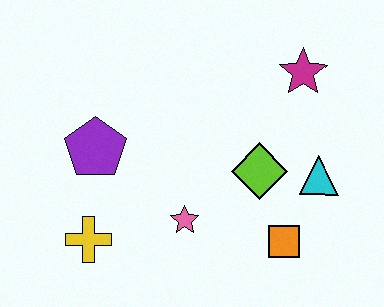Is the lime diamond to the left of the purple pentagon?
No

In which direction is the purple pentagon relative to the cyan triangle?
The purple pentagon is to the left of the cyan triangle.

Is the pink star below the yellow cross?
No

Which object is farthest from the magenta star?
The yellow cross is farthest from the magenta star.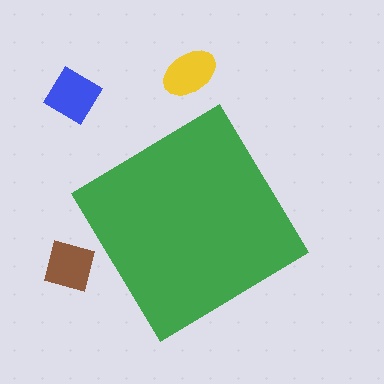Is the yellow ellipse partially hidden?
No, the yellow ellipse is fully visible.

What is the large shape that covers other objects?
A green diamond.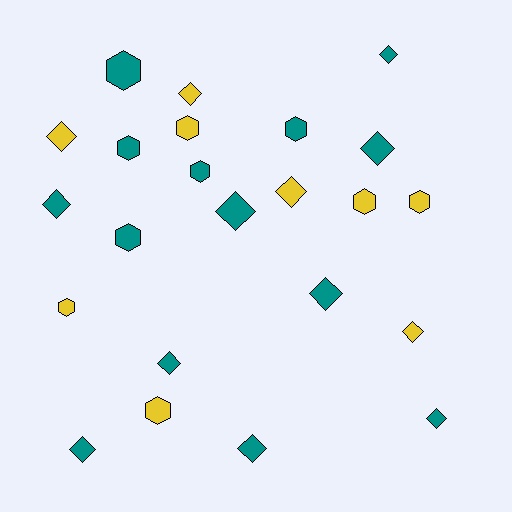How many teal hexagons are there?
There are 5 teal hexagons.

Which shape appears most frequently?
Diamond, with 13 objects.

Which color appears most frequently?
Teal, with 14 objects.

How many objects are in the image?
There are 23 objects.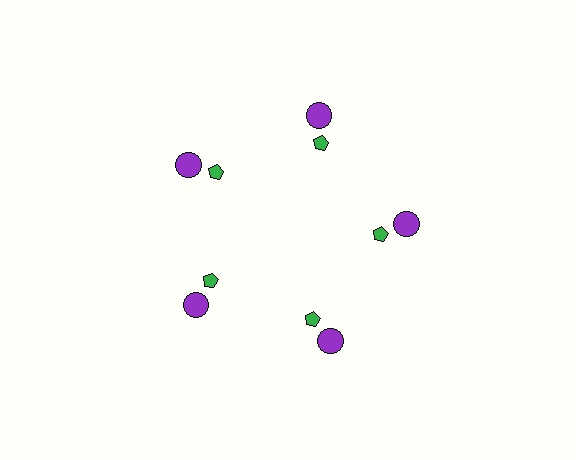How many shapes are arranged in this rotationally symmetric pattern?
There are 10 shapes, arranged in 5 groups of 2.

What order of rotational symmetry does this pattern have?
This pattern has 5-fold rotational symmetry.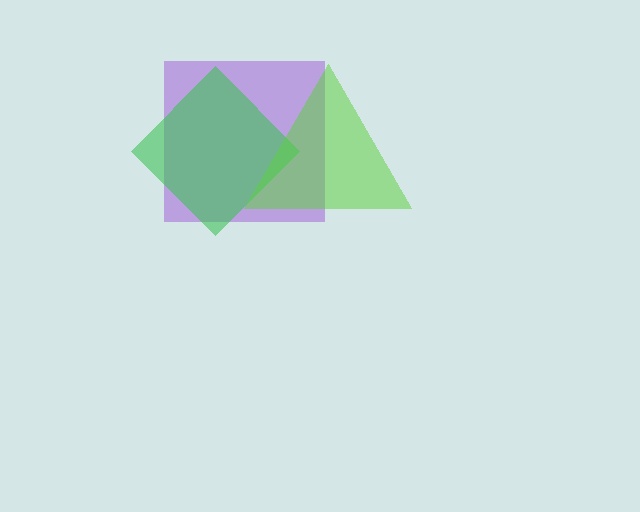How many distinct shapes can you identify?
There are 3 distinct shapes: a purple square, a green diamond, a lime triangle.